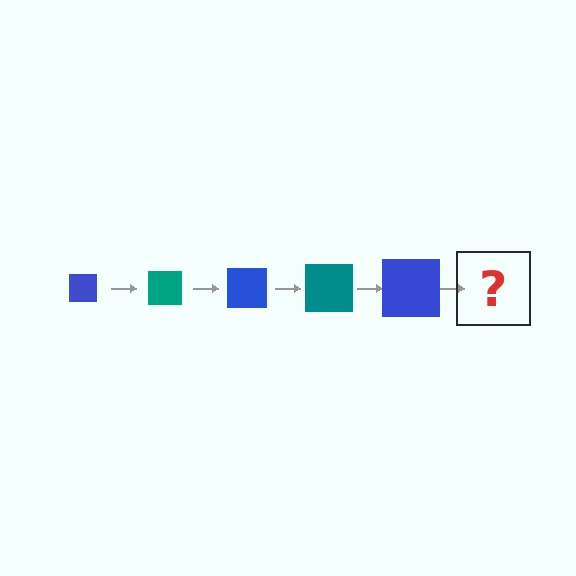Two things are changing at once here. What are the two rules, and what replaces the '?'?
The two rules are that the square grows larger each step and the color cycles through blue and teal. The '?' should be a teal square, larger than the previous one.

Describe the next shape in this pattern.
It should be a teal square, larger than the previous one.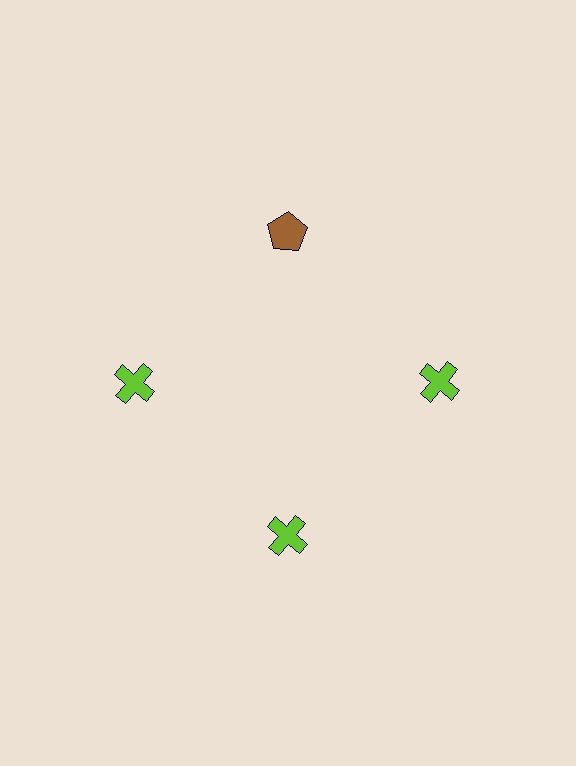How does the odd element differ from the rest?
It differs in both color (brown instead of lime) and shape (pentagon instead of cross).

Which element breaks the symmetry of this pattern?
The brown pentagon at roughly the 12 o'clock position breaks the symmetry. All other shapes are lime crosses.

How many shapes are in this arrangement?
There are 4 shapes arranged in a ring pattern.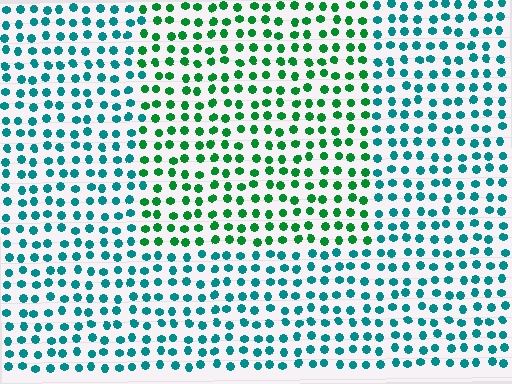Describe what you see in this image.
The image is filled with small teal elements in a uniform arrangement. A rectangle-shaped region is visible where the elements are tinted to a slightly different hue, forming a subtle color boundary.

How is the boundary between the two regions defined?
The boundary is defined purely by a slight shift in hue (about 41 degrees). Spacing, size, and orientation are identical on both sides.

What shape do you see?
I see a rectangle.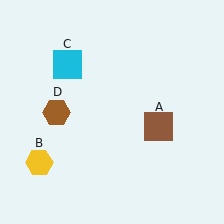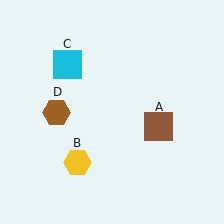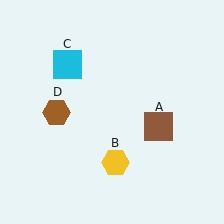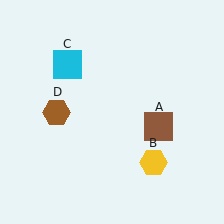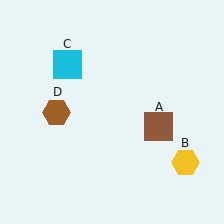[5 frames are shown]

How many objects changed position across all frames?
1 object changed position: yellow hexagon (object B).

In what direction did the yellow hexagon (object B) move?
The yellow hexagon (object B) moved right.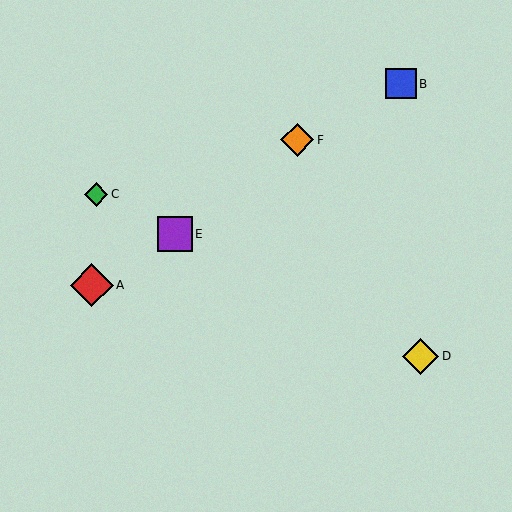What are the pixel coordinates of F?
Object F is at (297, 140).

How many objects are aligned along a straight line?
3 objects (C, D, E) are aligned along a straight line.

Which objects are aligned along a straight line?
Objects C, D, E are aligned along a straight line.